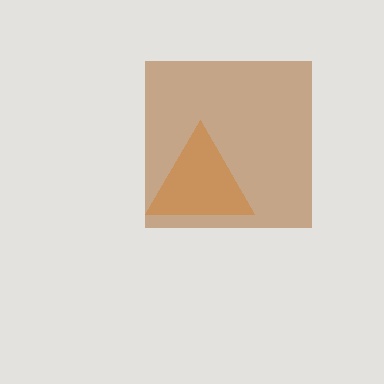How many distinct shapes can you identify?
There are 2 distinct shapes: an orange triangle, a brown square.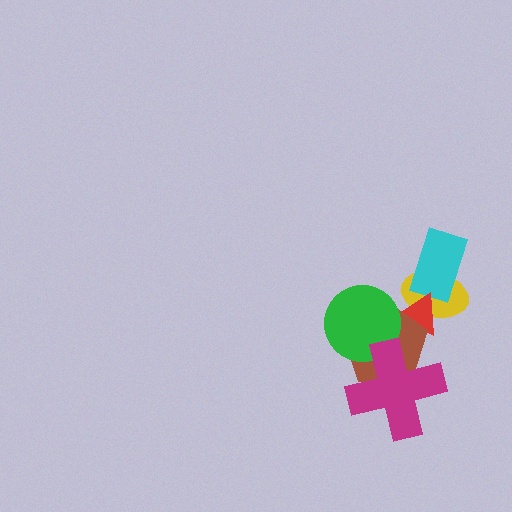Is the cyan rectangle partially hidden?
No, no other shape covers it.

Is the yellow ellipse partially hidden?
Yes, it is partially covered by another shape.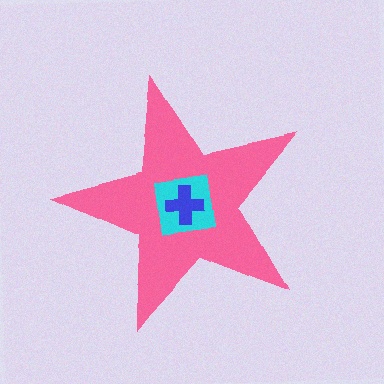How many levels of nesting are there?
3.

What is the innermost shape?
The blue cross.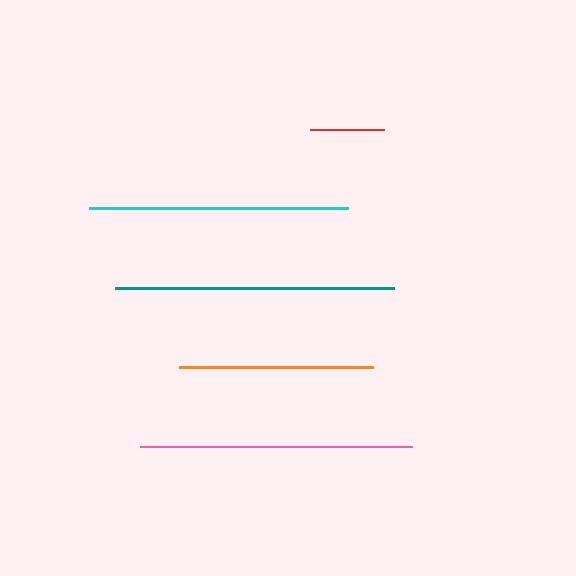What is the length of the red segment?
The red segment is approximately 74 pixels long.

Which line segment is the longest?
The teal line is the longest at approximately 280 pixels.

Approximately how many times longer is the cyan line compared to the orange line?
The cyan line is approximately 1.3 times the length of the orange line.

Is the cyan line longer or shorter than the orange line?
The cyan line is longer than the orange line.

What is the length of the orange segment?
The orange segment is approximately 194 pixels long.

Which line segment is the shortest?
The red line is the shortest at approximately 74 pixels.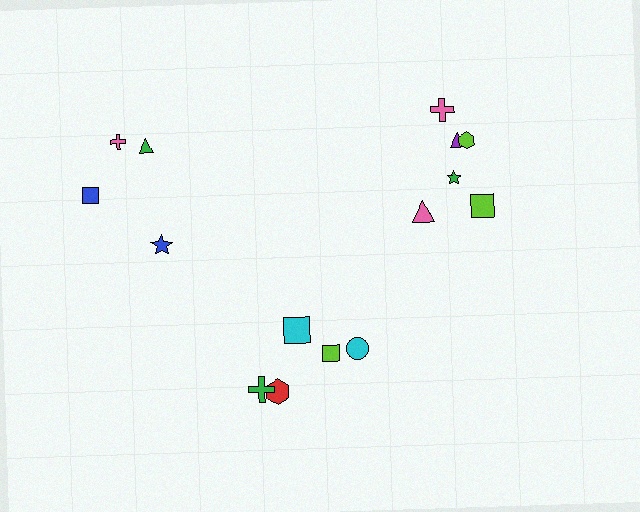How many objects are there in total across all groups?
There are 15 objects.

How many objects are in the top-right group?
There are 6 objects.